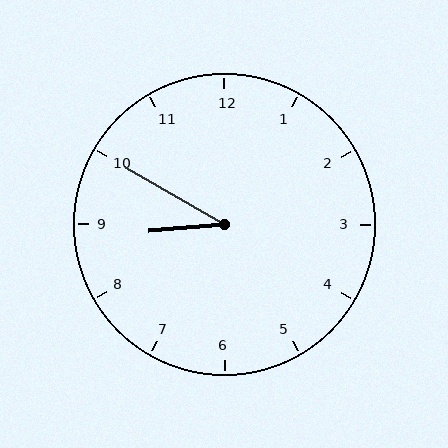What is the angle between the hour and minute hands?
Approximately 35 degrees.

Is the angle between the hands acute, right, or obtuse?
It is acute.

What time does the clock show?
8:50.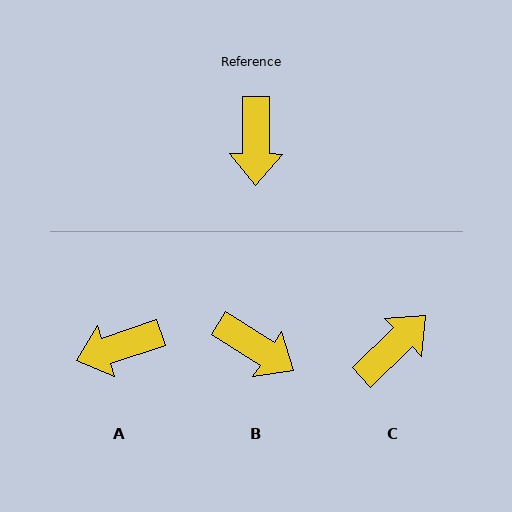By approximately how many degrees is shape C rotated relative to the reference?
Approximately 134 degrees counter-clockwise.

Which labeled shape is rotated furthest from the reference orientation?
C, about 134 degrees away.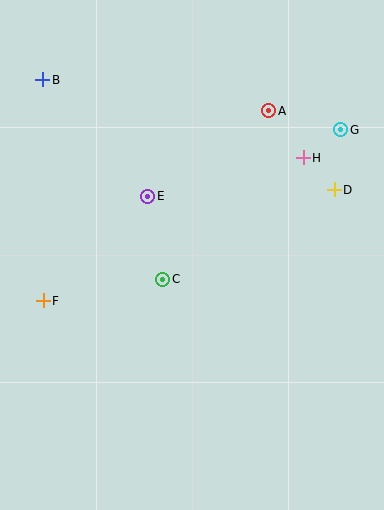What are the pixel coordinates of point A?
Point A is at (269, 111).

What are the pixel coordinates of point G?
Point G is at (341, 130).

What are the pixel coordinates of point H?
Point H is at (303, 158).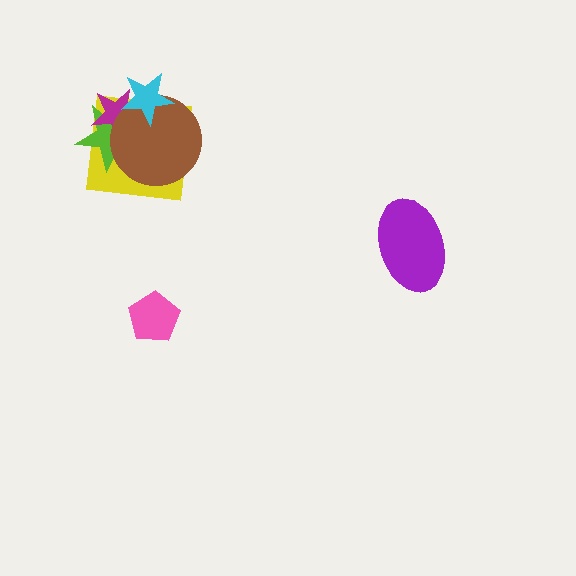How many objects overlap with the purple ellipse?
0 objects overlap with the purple ellipse.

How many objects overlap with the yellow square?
4 objects overlap with the yellow square.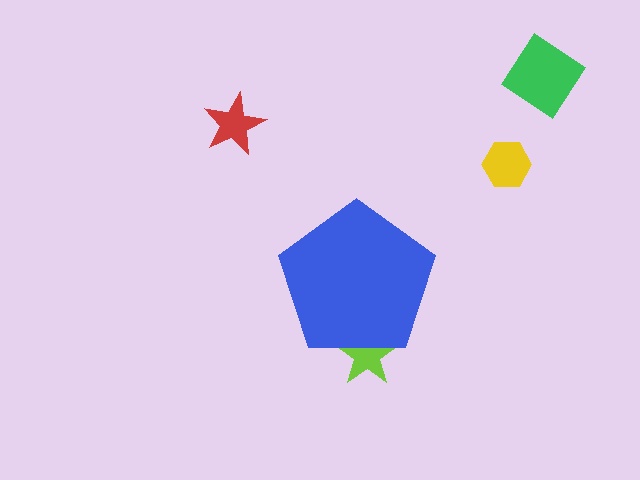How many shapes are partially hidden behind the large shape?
1 shape is partially hidden.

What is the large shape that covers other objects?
A blue pentagon.